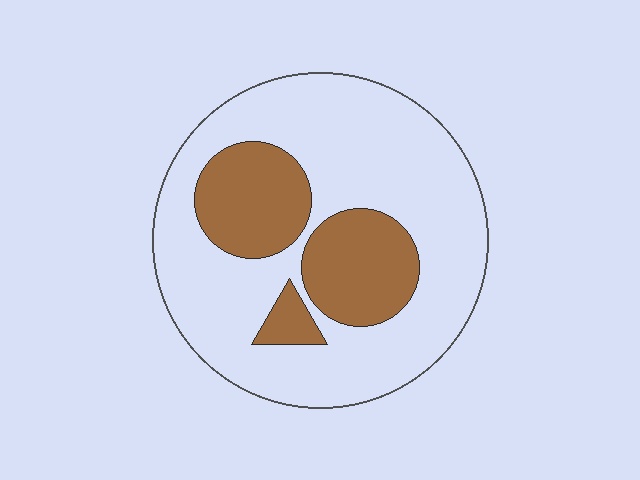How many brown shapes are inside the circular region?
3.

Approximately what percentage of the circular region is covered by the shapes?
Approximately 30%.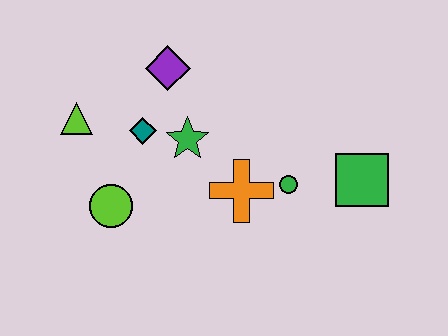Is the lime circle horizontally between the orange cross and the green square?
No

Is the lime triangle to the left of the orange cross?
Yes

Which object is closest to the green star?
The teal diamond is closest to the green star.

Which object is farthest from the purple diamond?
The green square is farthest from the purple diamond.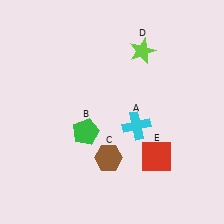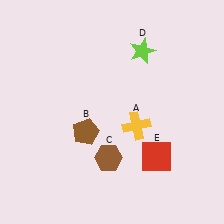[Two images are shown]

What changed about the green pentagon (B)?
In Image 1, B is green. In Image 2, it changed to brown.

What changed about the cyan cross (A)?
In Image 1, A is cyan. In Image 2, it changed to yellow.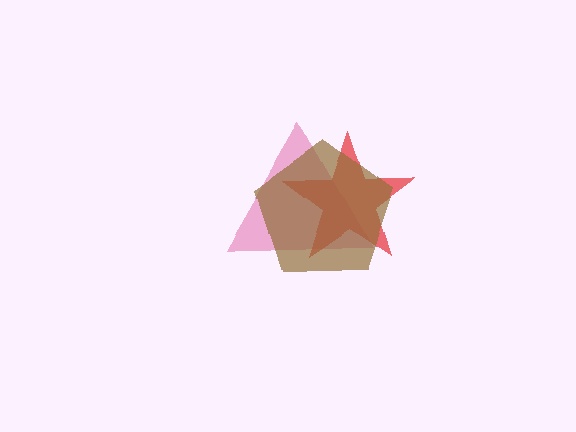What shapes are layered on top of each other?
The layered shapes are: a pink triangle, a red star, a brown pentagon.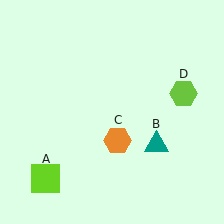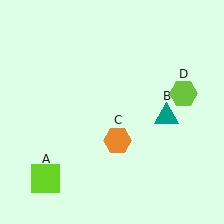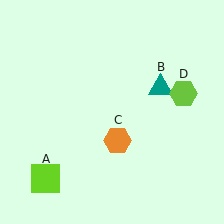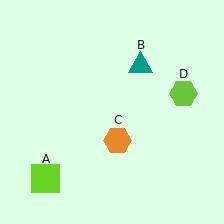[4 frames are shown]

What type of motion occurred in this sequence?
The teal triangle (object B) rotated counterclockwise around the center of the scene.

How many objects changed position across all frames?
1 object changed position: teal triangle (object B).